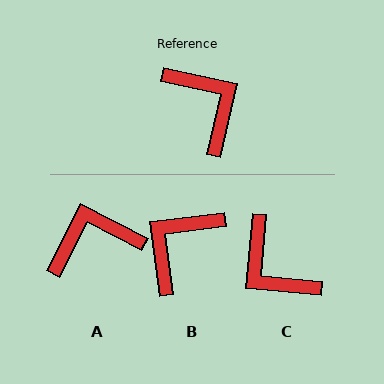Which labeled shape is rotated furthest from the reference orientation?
C, about 172 degrees away.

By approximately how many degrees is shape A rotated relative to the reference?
Approximately 76 degrees counter-clockwise.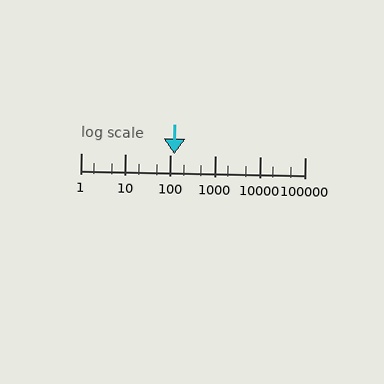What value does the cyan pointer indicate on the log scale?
The pointer indicates approximately 120.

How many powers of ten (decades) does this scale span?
The scale spans 5 decades, from 1 to 100000.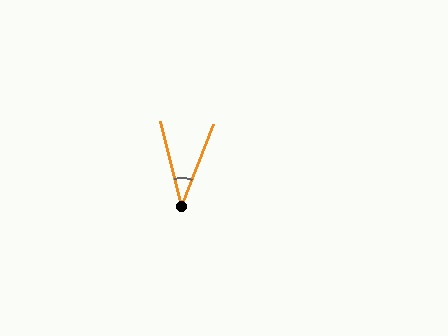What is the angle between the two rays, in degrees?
Approximately 36 degrees.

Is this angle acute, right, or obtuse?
It is acute.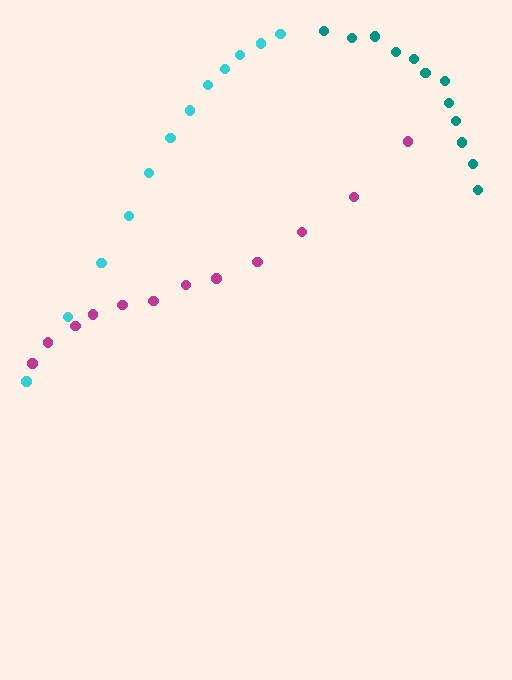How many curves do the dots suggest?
There are 3 distinct paths.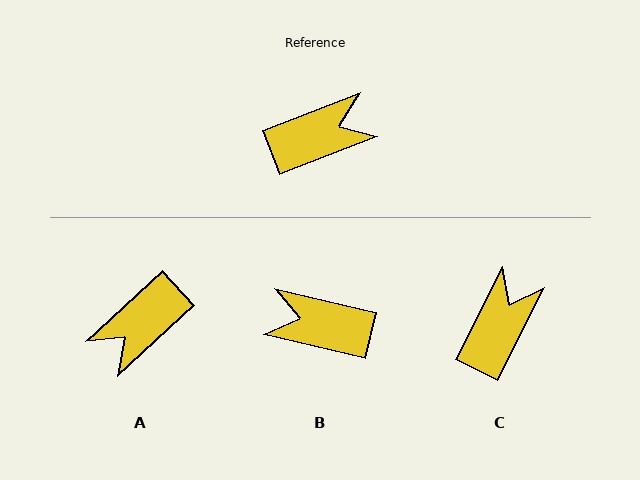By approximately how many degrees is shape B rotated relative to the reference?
Approximately 146 degrees counter-clockwise.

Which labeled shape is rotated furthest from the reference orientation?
A, about 158 degrees away.